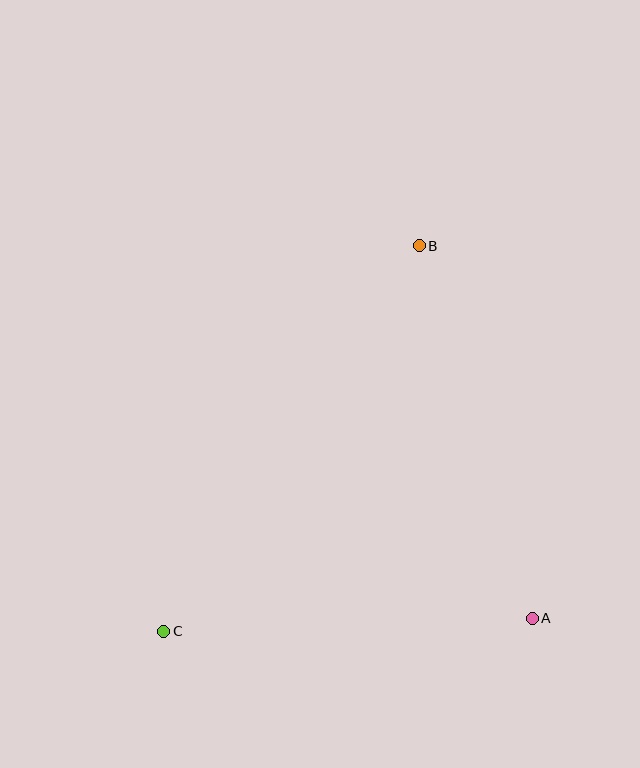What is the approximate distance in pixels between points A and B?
The distance between A and B is approximately 390 pixels.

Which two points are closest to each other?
Points A and C are closest to each other.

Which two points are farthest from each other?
Points B and C are farthest from each other.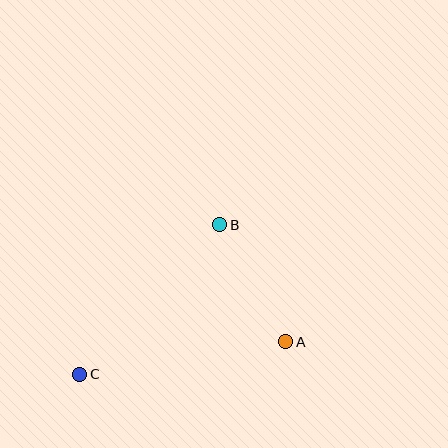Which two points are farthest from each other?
Points A and C are farthest from each other.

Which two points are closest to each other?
Points A and B are closest to each other.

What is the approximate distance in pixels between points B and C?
The distance between B and C is approximately 205 pixels.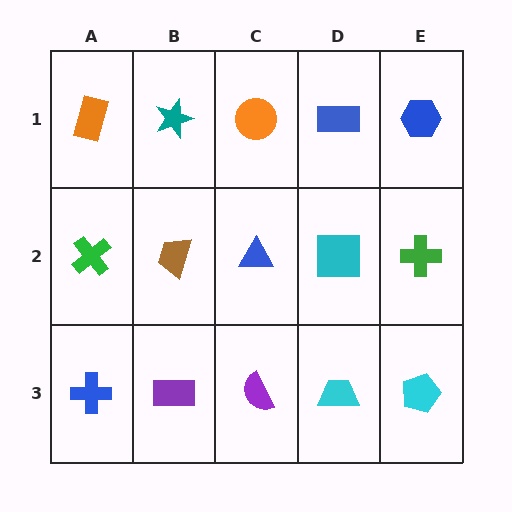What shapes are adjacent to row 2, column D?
A blue rectangle (row 1, column D), a cyan trapezoid (row 3, column D), a blue triangle (row 2, column C), a green cross (row 2, column E).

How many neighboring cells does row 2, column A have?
3.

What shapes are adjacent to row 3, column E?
A green cross (row 2, column E), a cyan trapezoid (row 3, column D).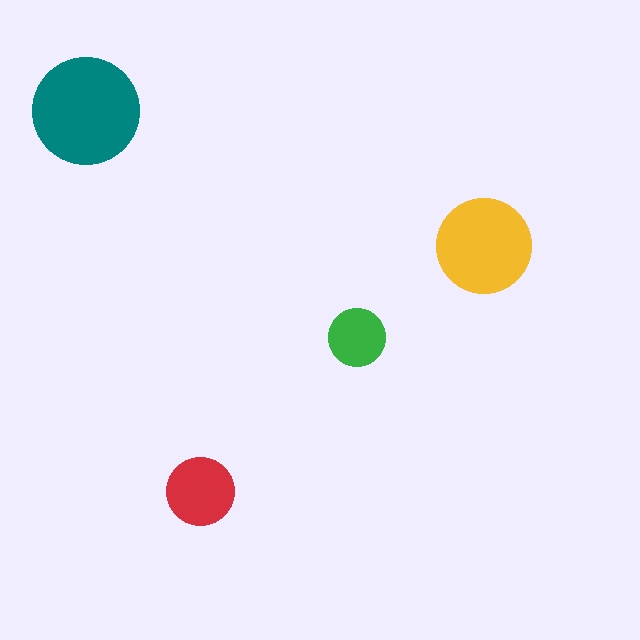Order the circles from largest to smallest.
the teal one, the yellow one, the red one, the green one.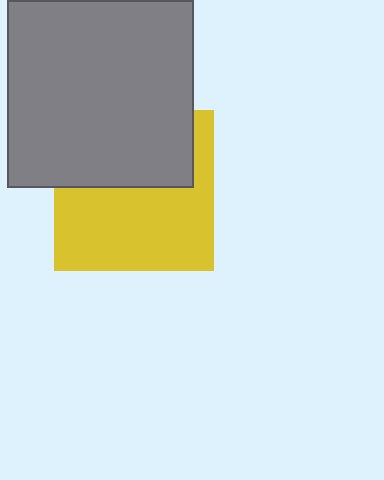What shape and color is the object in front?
The object in front is a gray square.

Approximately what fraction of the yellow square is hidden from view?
Roughly 42% of the yellow square is hidden behind the gray square.